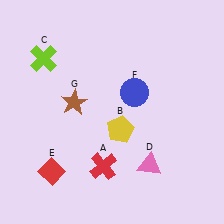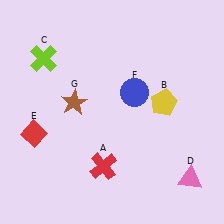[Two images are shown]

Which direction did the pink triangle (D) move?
The pink triangle (D) moved right.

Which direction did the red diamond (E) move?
The red diamond (E) moved up.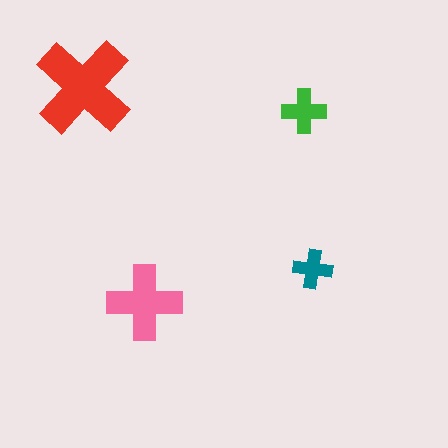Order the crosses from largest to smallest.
the red one, the pink one, the green one, the teal one.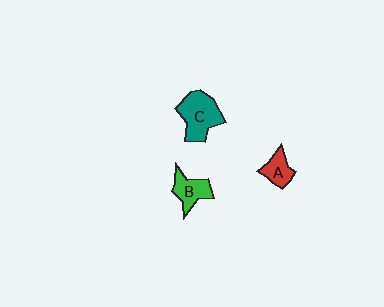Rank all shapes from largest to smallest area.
From largest to smallest: C (teal), B (green), A (red).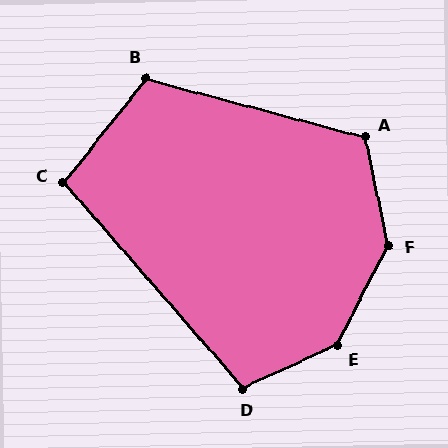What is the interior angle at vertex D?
Approximately 106 degrees (obtuse).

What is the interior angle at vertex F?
Approximately 141 degrees (obtuse).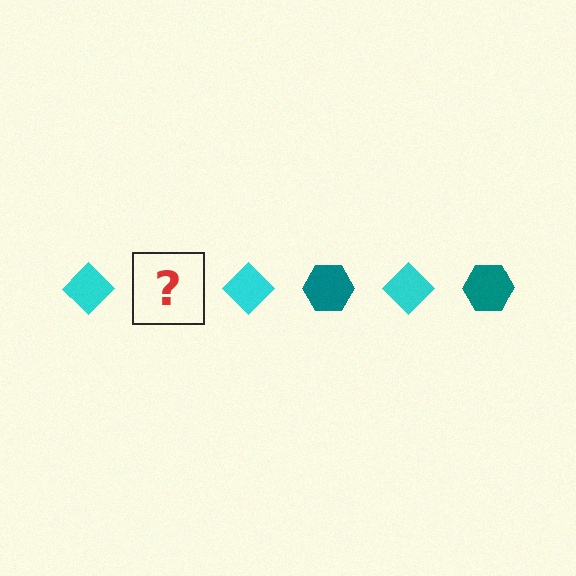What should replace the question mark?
The question mark should be replaced with a teal hexagon.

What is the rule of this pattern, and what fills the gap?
The rule is that the pattern alternates between cyan diamond and teal hexagon. The gap should be filled with a teal hexagon.